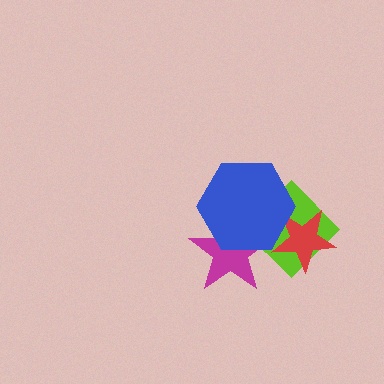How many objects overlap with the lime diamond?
3 objects overlap with the lime diamond.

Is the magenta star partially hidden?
Yes, it is partially covered by another shape.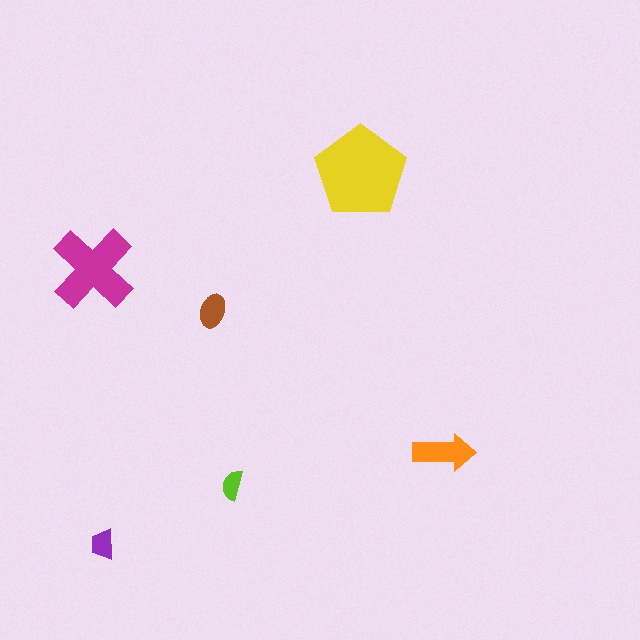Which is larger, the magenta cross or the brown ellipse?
The magenta cross.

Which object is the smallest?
The lime semicircle.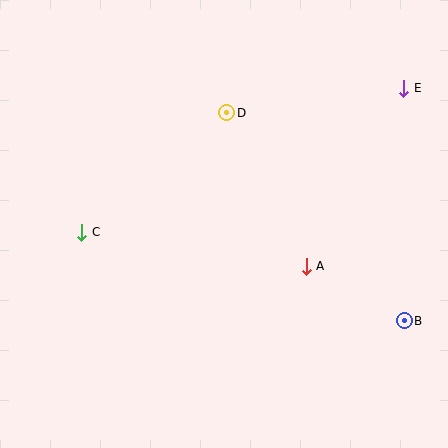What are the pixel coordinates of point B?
Point B is at (404, 321).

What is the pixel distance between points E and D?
The distance between E and D is 179 pixels.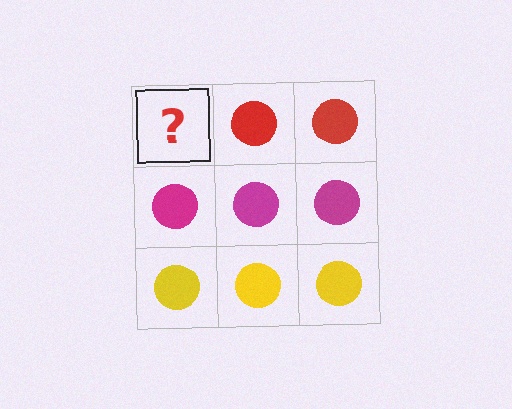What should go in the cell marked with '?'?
The missing cell should contain a red circle.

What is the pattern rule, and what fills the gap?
The rule is that each row has a consistent color. The gap should be filled with a red circle.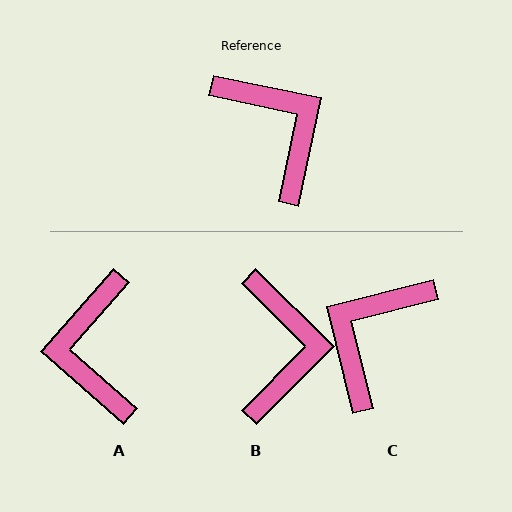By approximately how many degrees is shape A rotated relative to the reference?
Approximately 150 degrees counter-clockwise.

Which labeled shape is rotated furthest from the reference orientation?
A, about 150 degrees away.